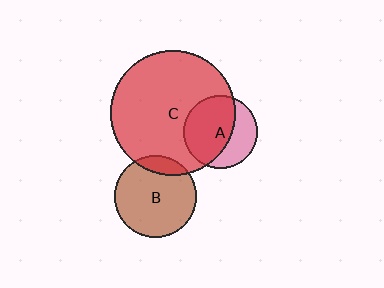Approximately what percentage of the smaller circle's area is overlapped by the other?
Approximately 15%.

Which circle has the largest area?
Circle C (red).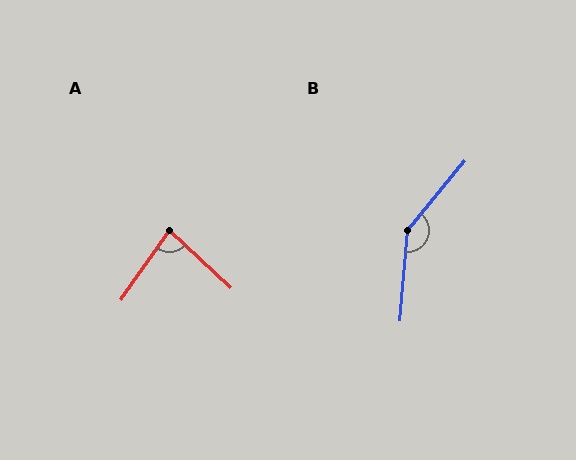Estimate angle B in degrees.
Approximately 145 degrees.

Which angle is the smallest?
A, at approximately 82 degrees.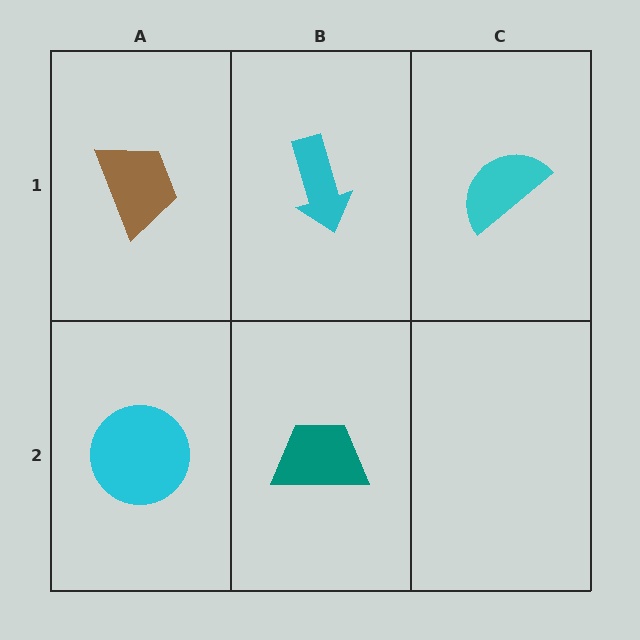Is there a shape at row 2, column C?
No, that cell is empty.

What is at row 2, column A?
A cyan circle.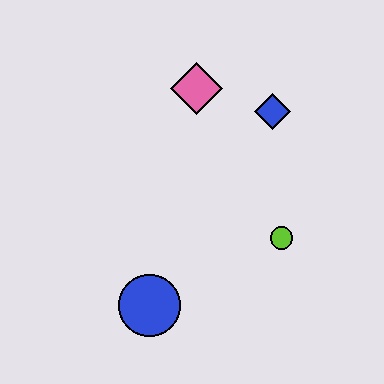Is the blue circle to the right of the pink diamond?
No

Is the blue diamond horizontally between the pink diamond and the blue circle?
No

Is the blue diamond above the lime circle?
Yes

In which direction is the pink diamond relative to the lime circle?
The pink diamond is above the lime circle.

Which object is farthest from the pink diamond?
The blue circle is farthest from the pink diamond.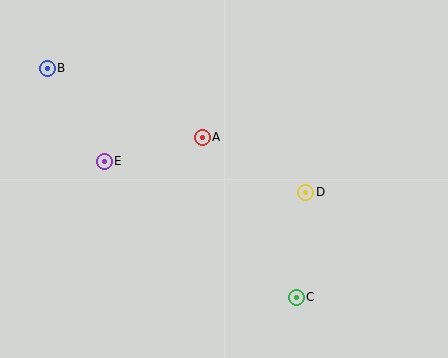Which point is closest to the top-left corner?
Point B is closest to the top-left corner.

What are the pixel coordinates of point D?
Point D is at (306, 192).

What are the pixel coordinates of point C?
Point C is at (296, 297).